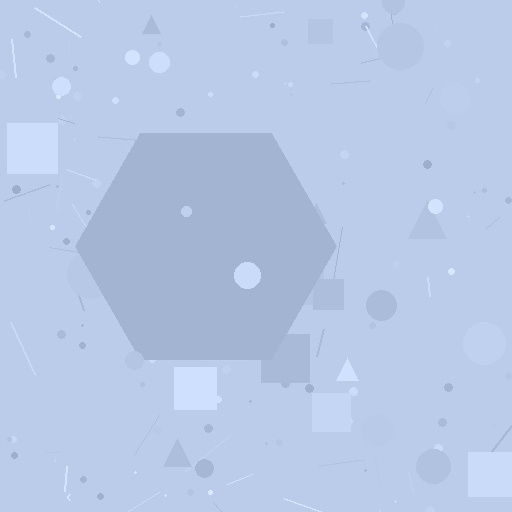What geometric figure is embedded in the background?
A hexagon is embedded in the background.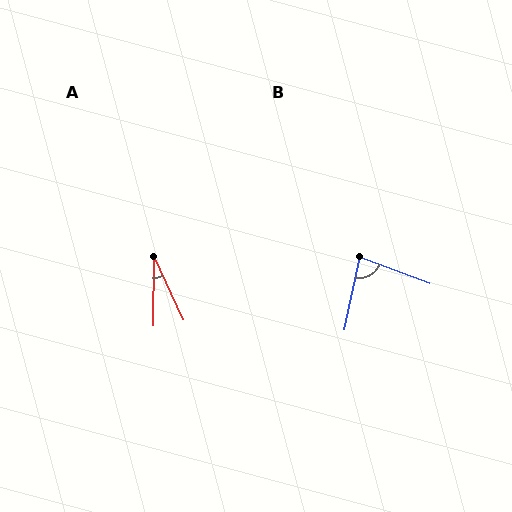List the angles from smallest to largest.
A (26°), B (81°).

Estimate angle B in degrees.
Approximately 81 degrees.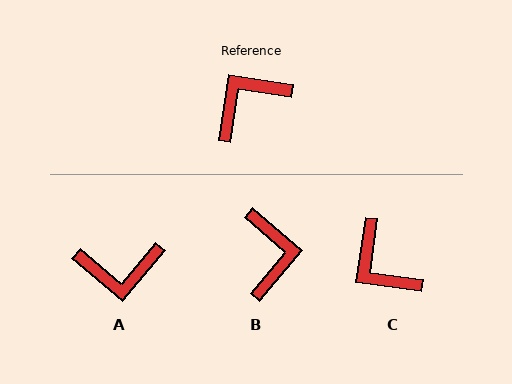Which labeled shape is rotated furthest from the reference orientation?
A, about 149 degrees away.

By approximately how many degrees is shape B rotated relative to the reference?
Approximately 122 degrees clockwise.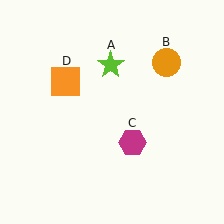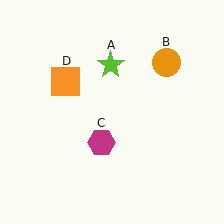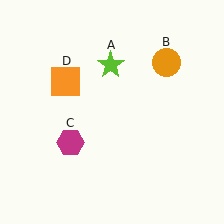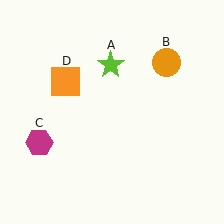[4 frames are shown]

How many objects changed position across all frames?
1 object changed position: magenta hexagon (object C).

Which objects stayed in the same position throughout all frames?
Lime star (object A) and orange circle (object B) and orange square (object D) remained stationary.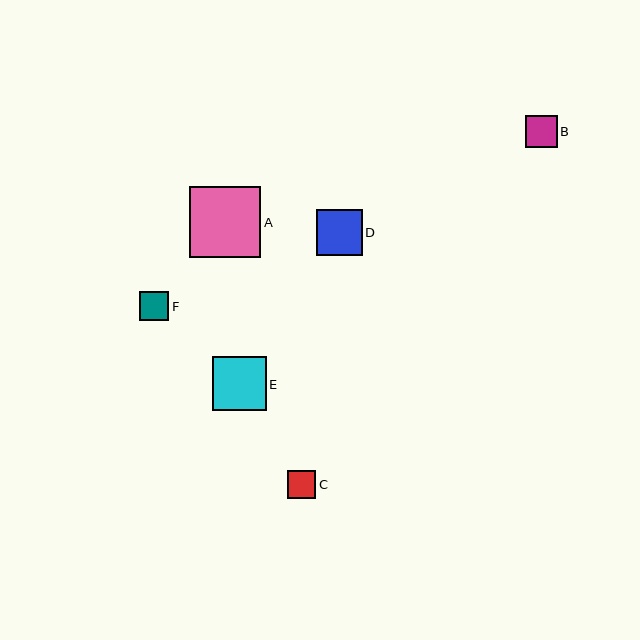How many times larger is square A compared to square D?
Square A is approximately 1.6 times the size of square D.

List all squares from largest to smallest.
From largest to smallest: A, E, D, B, F, C.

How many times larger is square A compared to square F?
Square A is approximately 2.4 times the size of square F.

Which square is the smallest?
Square C is the smallest with a size of approximately 28 pixels.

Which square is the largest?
Square A is the largest with a size of approximately 72 pixels.